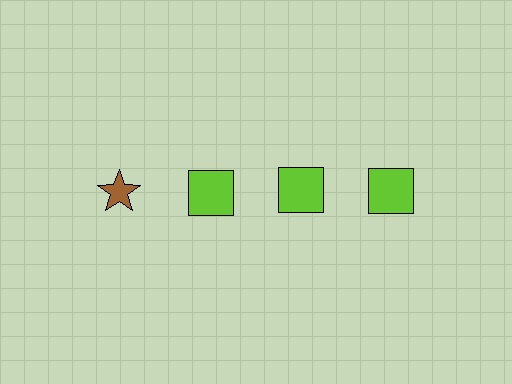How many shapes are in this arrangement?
There are 4 shapes arranged in a grid pattern.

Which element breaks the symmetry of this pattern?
The brown star in the top row, leftmost column breaks the symmetry. All other shapes are lime squares.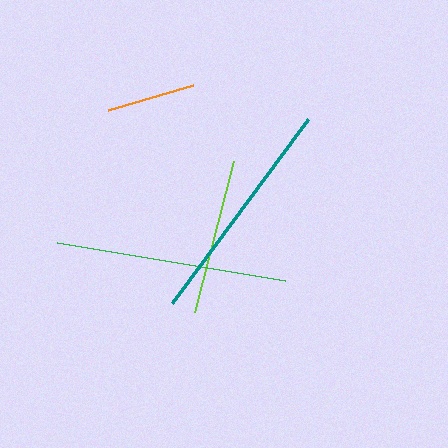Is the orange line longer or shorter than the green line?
The green line is longer than the orange line.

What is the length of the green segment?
The green segment is approximately 232 pixels long.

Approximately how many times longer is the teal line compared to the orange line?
The teal line is approximately 2.6 times the length of the orange line.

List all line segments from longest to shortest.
From longest to shortest: green, teal, lime, orange.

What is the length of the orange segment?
The orange segment is approximately 88 pixels long.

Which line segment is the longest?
The green line is the longest at approximately 232 pixels.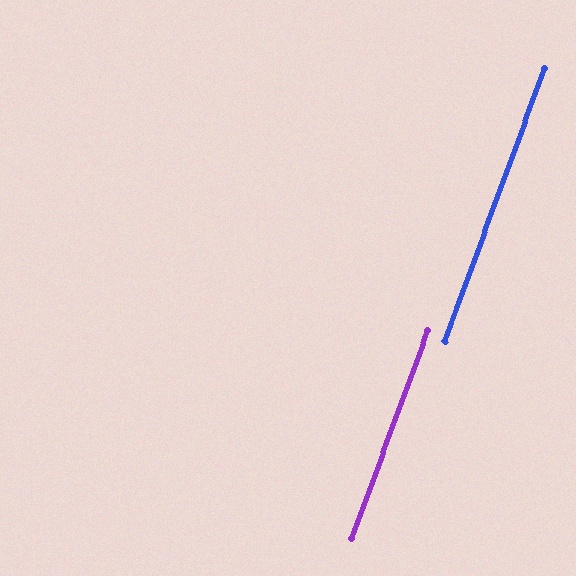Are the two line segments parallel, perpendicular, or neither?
Parallel — their directions differ by only 0.0°.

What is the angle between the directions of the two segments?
Approximately 0 degrees.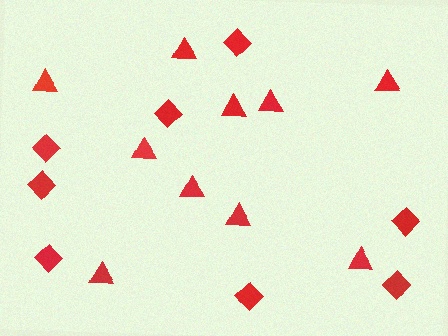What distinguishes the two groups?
There are 2 groups: one group of triangles (10) and one group of diamonds (8).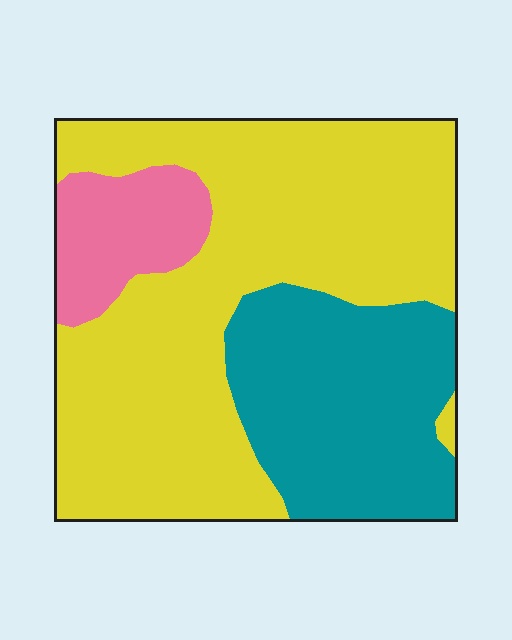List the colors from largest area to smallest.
From largest to smallest: yellow, teal, pink.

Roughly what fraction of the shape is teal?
Teal takes up between a quarter and a half of the shape.